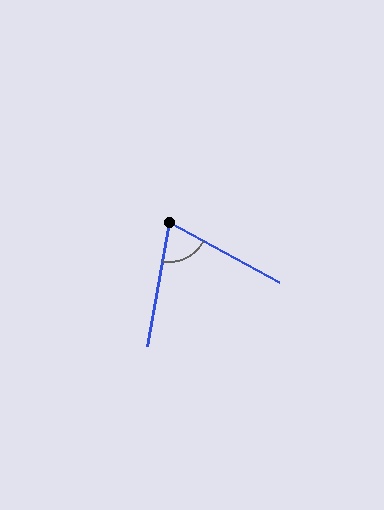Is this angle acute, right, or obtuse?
It is acute.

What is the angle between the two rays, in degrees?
Approximately 72 degrees.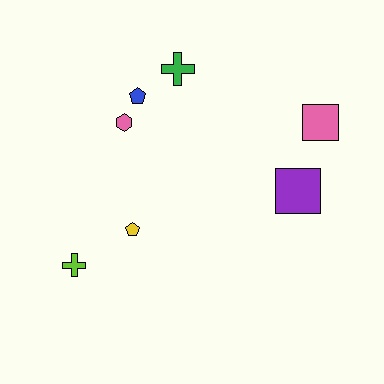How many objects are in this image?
There are 7 objects.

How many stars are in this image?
There are no stars.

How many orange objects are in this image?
There are no orange objects.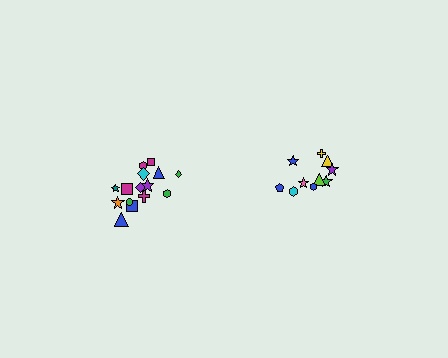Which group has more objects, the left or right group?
The left group.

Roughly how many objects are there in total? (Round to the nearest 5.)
Roughly 25 objects in total.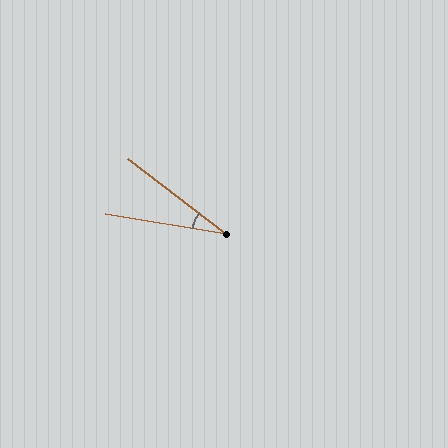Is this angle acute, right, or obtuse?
It is acute.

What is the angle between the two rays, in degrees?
Approximately 28 degrees.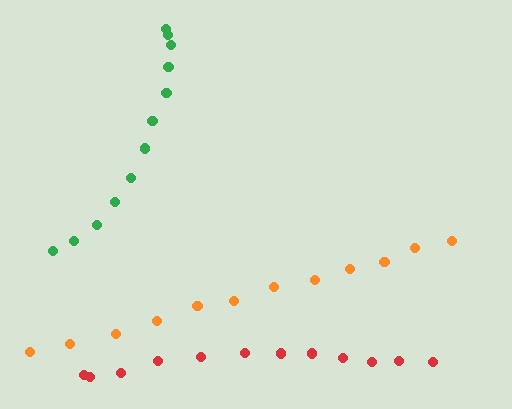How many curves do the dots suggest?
There are 3 distinct paths.